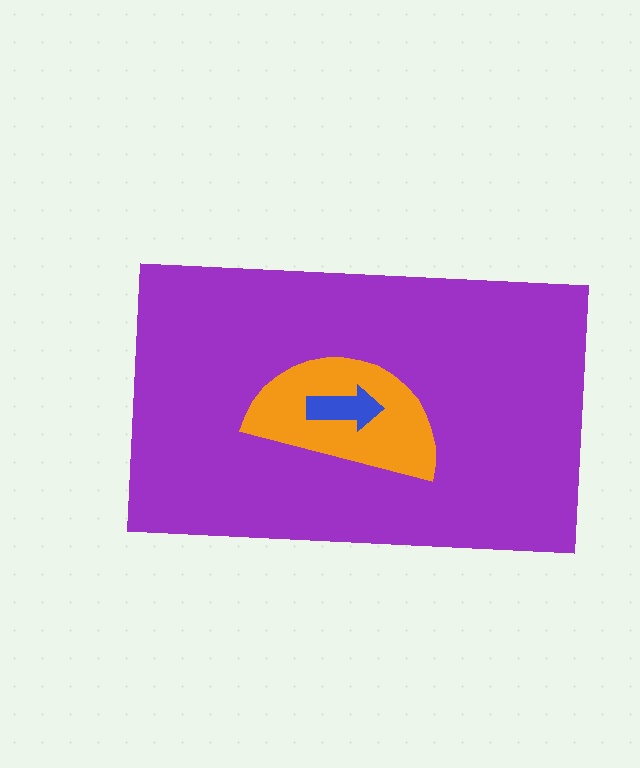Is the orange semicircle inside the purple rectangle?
Yes.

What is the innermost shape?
The blue arrow.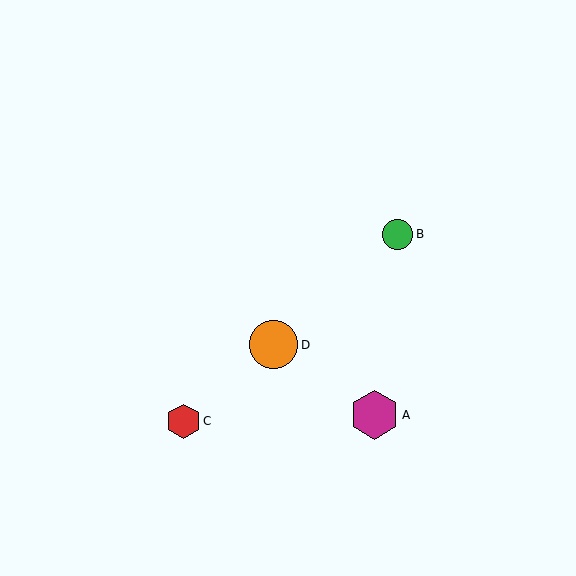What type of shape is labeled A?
Shape A is a magenta hexagon.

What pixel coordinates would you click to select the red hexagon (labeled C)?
Click at (183, 421) to select the red hexagon C.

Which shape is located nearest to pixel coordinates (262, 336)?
The orange circle (labeled D) at (274, 345) is nearest to that location.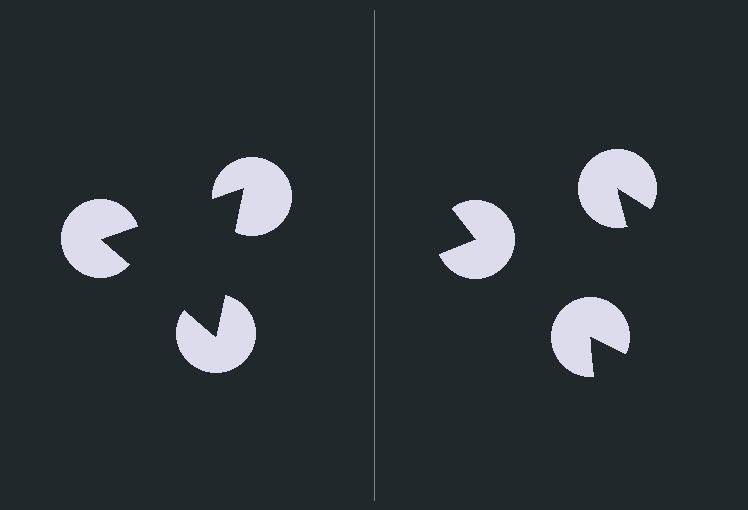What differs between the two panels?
The pac-man discs are positioned identically on both sides; only the wedge orientations differ. On the left they align to a triangle; on the right they are misaligned.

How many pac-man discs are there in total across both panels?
6 — 3 on each side.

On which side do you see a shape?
An illusory triangle appears on the left side. On the right side the wedge cuts are rotated, so no coherent shape forms.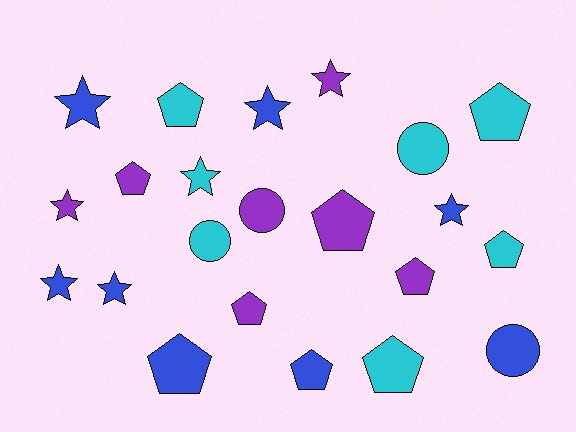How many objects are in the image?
There are 22 objects.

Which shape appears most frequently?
Pentagon, with 10 objects.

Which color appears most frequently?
Blue, with 8 objects.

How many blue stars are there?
There are 5 blue stars.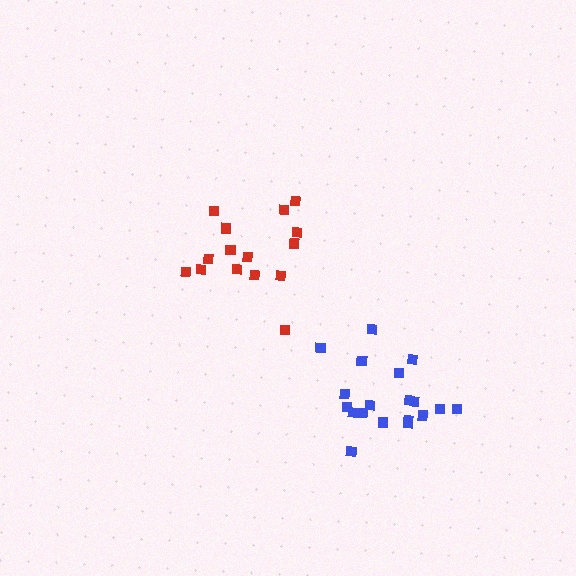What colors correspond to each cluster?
The clusters are colored: red, blue.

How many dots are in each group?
Group 1: 15 dots, Group 2: 19 dots (34 total).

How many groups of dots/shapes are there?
There are 2 groups.